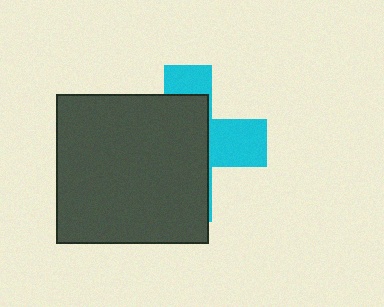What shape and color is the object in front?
The object in front is a dark gray rectangle.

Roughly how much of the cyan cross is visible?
A small part of it is visible (roughly 34%).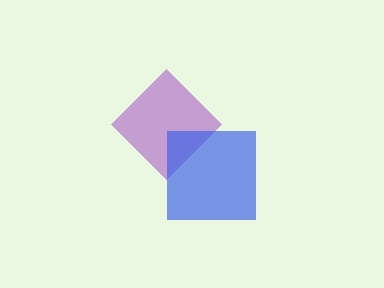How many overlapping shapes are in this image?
There are 2 overlapping shapes in the image.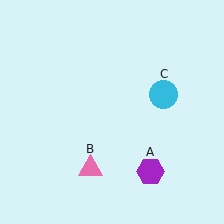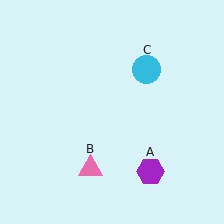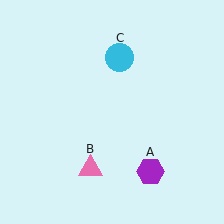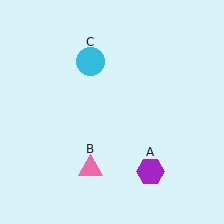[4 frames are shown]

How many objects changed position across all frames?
1 object changed position: cyan circle (object C).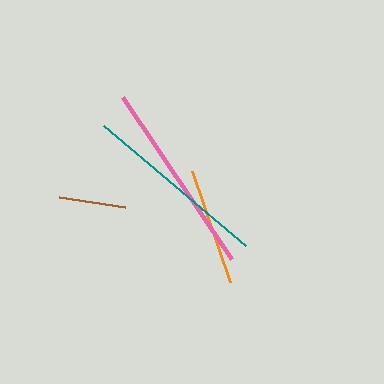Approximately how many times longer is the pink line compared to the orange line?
The pink line is approximately 1.7 times the length of the orange line.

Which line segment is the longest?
The pink line is the longest at approximately 195 pixels.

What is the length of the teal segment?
The teal segment is approximately 186 pixels long.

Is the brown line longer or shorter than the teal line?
The teal line is longer than the brown line.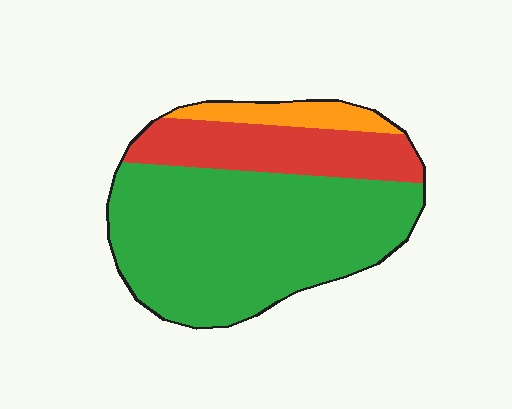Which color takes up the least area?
Orange, at roughly 10%.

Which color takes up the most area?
Green, at roughly 65%.